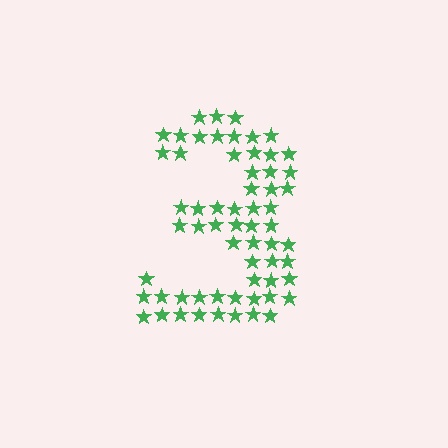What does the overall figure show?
The overall figure shows the digit 3.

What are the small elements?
The small elements are stars.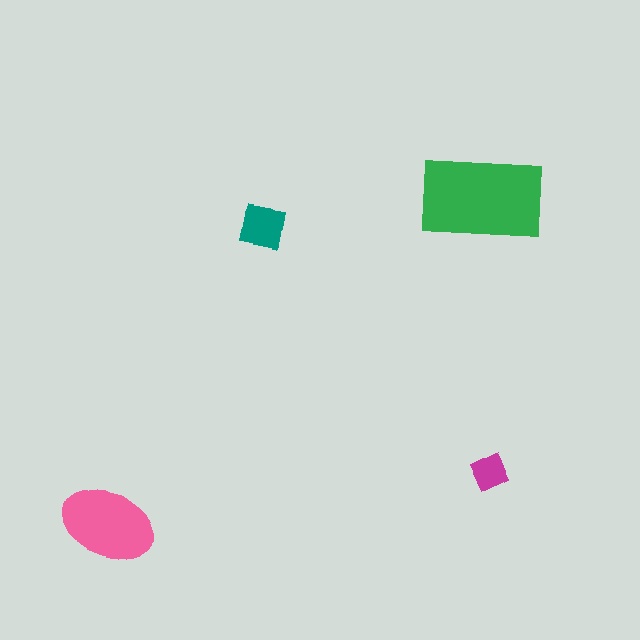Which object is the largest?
The green rectangle.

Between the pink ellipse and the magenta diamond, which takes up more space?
The pink ellipse.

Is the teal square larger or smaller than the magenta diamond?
Larger.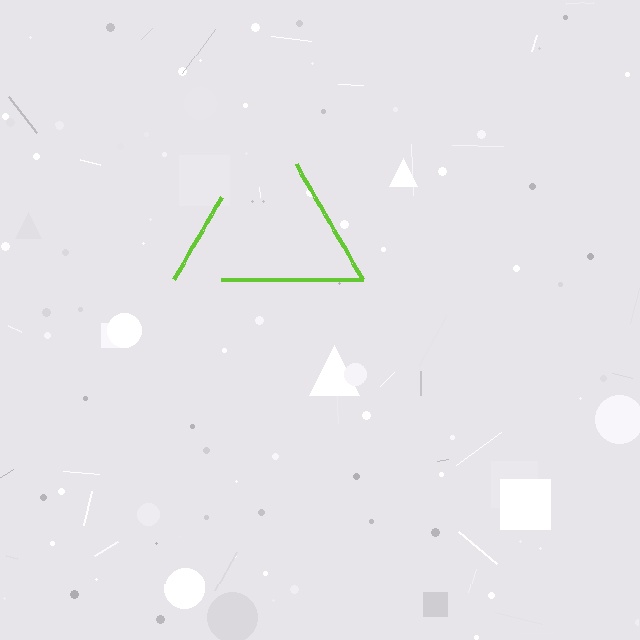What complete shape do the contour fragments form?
The contour fragments form a triangle.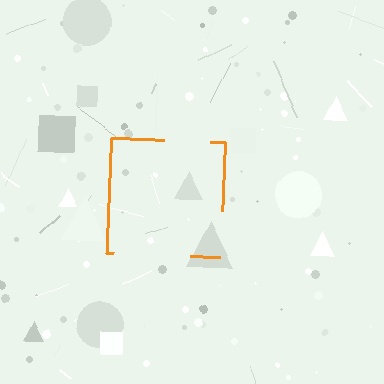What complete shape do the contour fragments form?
The contour fragments form a square.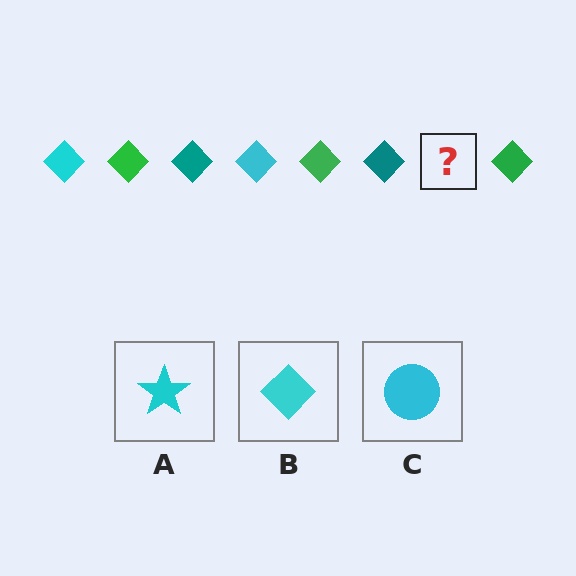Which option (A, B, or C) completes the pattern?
B.